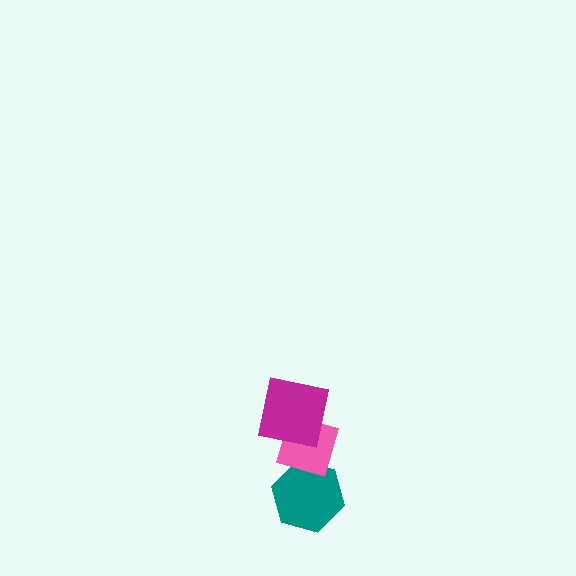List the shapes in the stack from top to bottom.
From top to bottom: the magenta square, the pink diamond, the teal hexagon.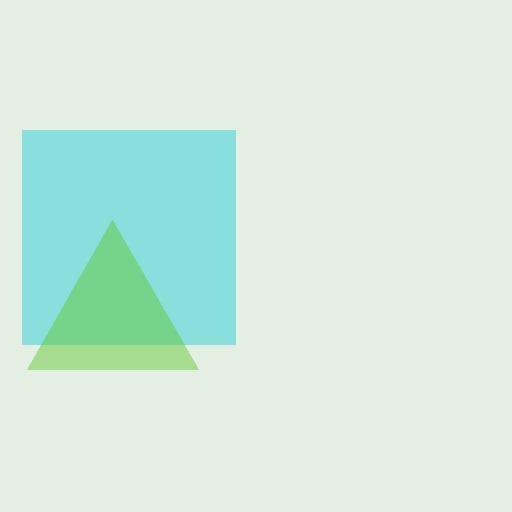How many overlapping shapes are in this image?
There are 2 overlapping shapes in the image.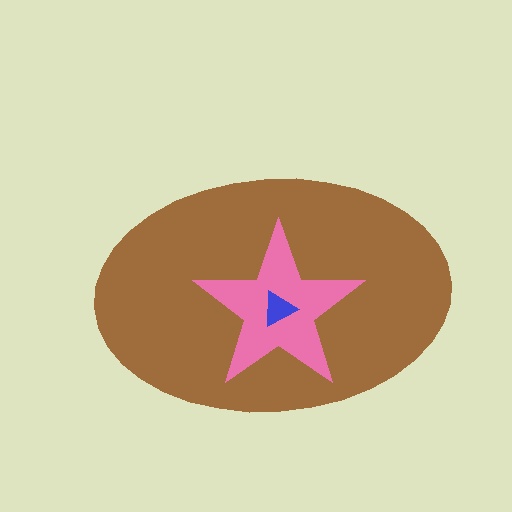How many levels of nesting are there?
3.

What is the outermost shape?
The brown ellipse.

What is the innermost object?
The blue triangle.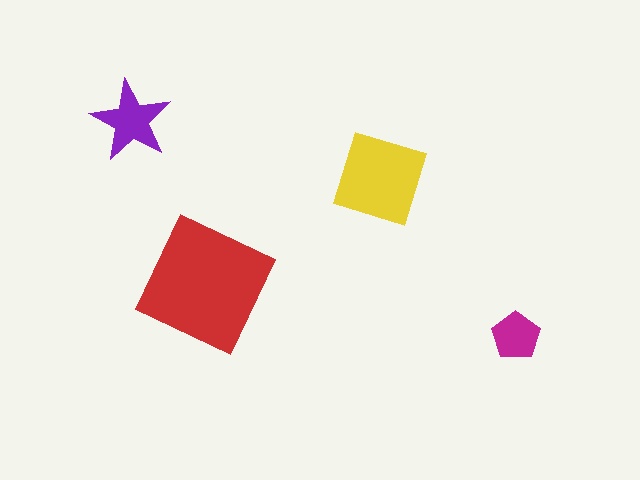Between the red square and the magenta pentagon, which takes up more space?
The red square.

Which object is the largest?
The red square.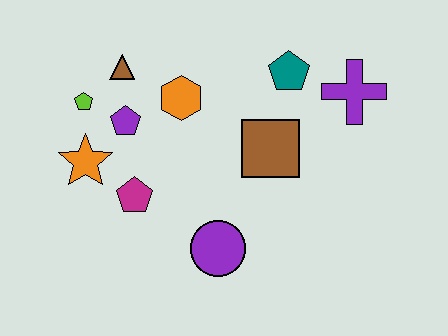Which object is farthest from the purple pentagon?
The purple cross is farthest from the purple pentagon.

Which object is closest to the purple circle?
The magenta pentagon is closest to the purple circle.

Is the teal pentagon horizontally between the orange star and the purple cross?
Yes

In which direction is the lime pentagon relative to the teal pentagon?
The lime pentagon is to the left of the teal pentagon.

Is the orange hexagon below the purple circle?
No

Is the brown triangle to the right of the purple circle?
No